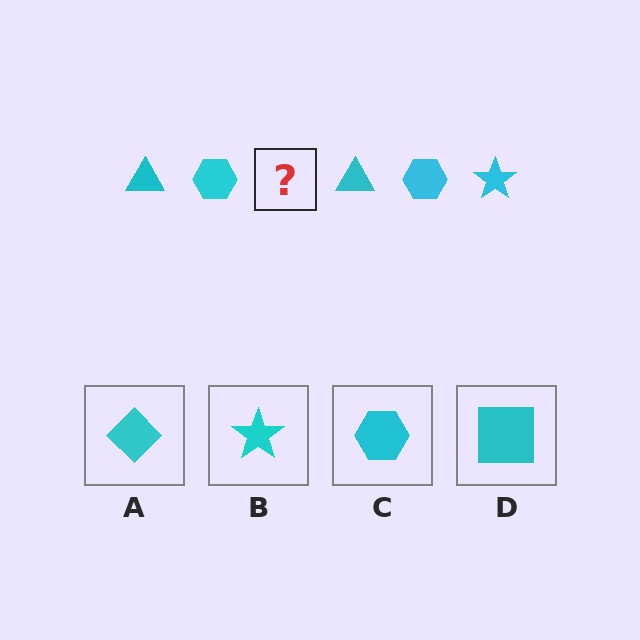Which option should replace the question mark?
Option B.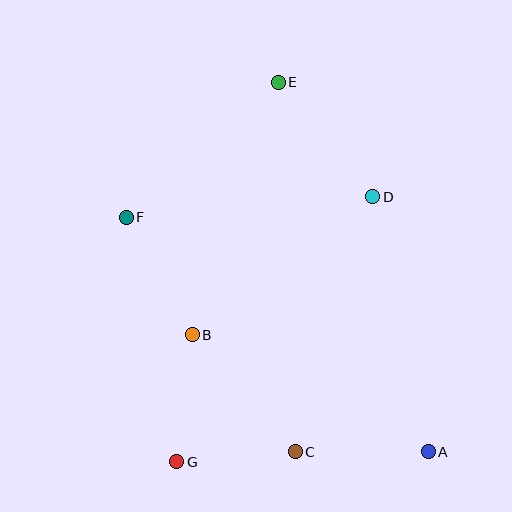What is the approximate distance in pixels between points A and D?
The distance between A and D is approximately 261 pixels.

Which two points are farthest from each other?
Points A and E are farthest from each other.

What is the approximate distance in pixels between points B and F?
The distance between B and F is approximately 135 pixels.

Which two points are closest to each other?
Points C and G are closest to each other.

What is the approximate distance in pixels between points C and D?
The distance between C and D is approximately 267 pixels.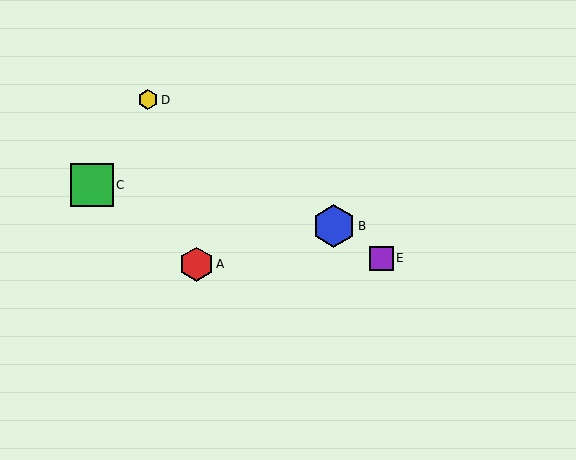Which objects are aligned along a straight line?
Objects B, D, E are aligned along a straight line.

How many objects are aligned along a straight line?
3 objects (B, D, E) are aligned along a straight line.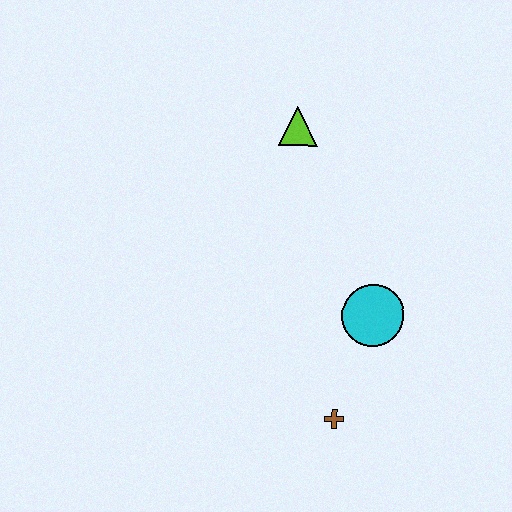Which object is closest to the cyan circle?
The brown cross is closest to the cyan circle.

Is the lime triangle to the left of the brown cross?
Yes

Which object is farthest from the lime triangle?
The brown cross is farthest from the lime triangle.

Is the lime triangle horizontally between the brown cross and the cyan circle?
No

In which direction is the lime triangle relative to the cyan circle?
The lime triangle is above the cyan circle.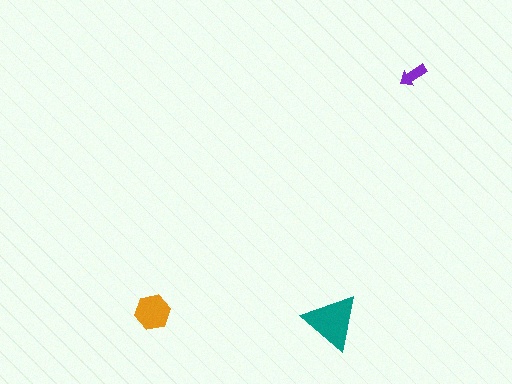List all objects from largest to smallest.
The teal triangle, the orange hexagon, the purple arrow.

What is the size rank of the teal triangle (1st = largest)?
1st.